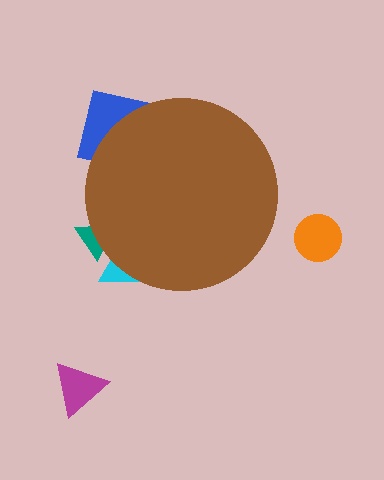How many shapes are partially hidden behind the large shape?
3 shapes are partially hidden.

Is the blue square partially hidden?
Yes, the blue square is partially hidden behind the brown circle.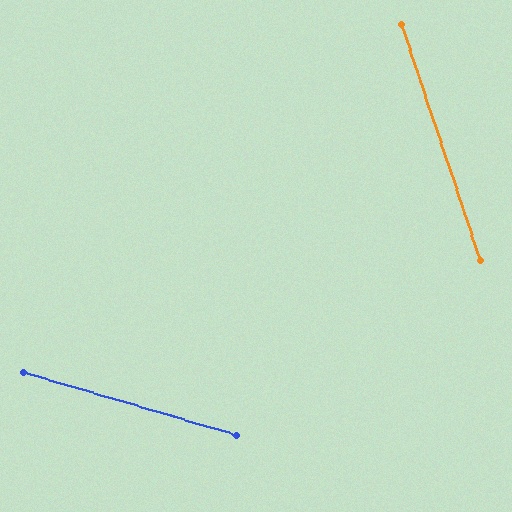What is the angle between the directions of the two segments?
Approximately 55 degrees.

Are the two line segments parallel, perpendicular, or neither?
Neither parallel nor perpendicular — they differ by about 55°.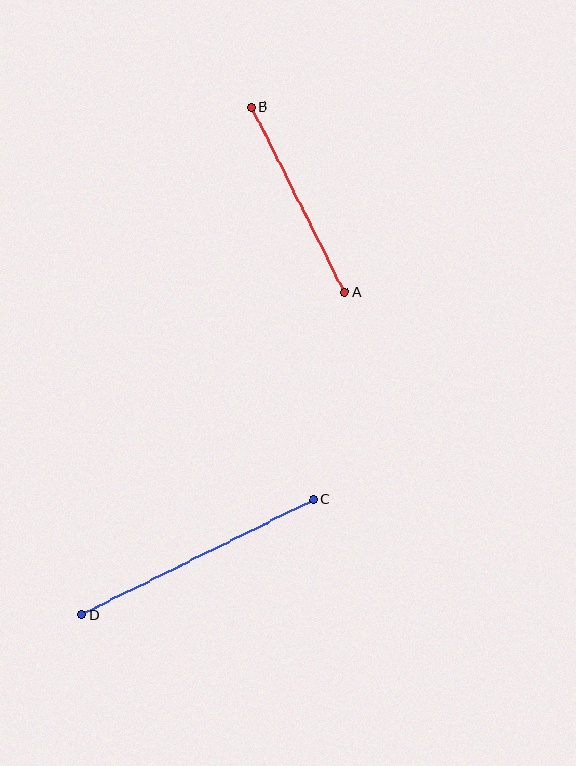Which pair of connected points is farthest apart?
Points C and D are farthest apart.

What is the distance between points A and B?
The distance is approximately 207 pixels.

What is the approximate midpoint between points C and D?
The midpoint is at approximately (197, 557) pixels.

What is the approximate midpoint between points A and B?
The midpoint is at approximately (298, 200) pixels.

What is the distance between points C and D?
The distance is approximately 259 pixels.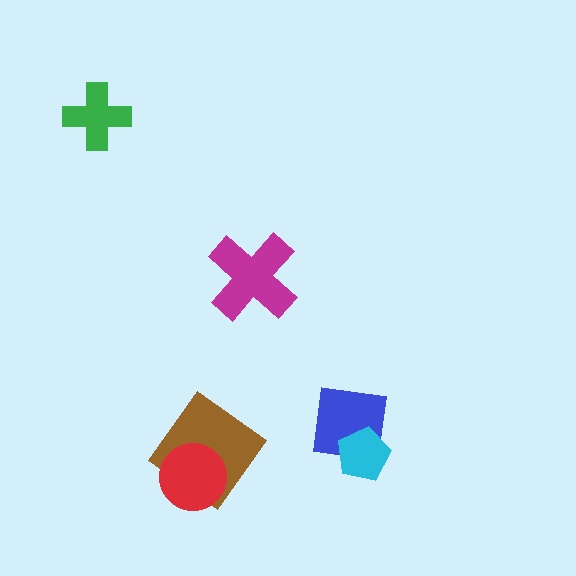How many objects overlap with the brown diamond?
1 object overlaps with the brown diamond.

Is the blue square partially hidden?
Yes, it is partially covered by another shape.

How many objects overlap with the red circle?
1 object overlaps with the red circle.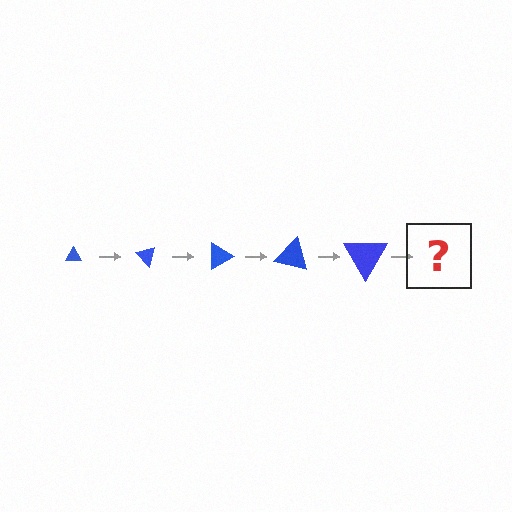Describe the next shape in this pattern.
It should be a triangle, larger than the previous one and rotated 225 degrees from the start.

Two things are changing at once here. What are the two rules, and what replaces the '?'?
The two rules are that the triangle grows larger each step and it rotates 45 degrees each step. The '?' should be a triangle, larger than the previous one and rotated 225 degrees from the start.